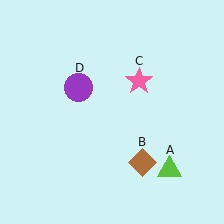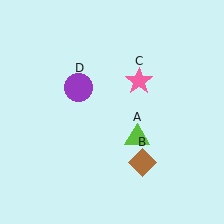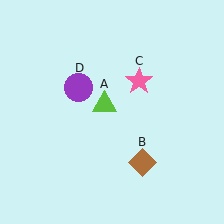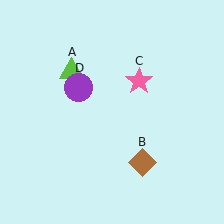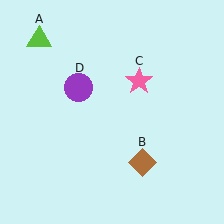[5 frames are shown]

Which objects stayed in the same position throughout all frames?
Brown diamond (object B) and pink star (object C) and purple circle (object D) remained stationary.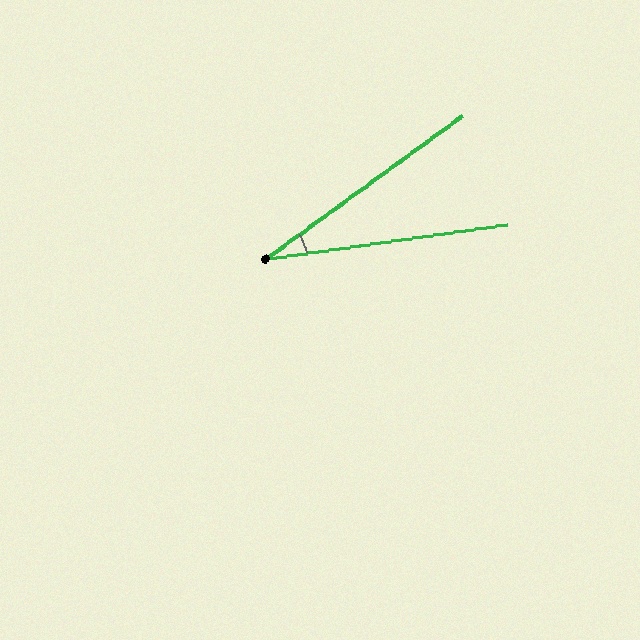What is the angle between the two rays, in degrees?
Approximately 28 degrees.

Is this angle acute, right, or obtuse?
It is acute.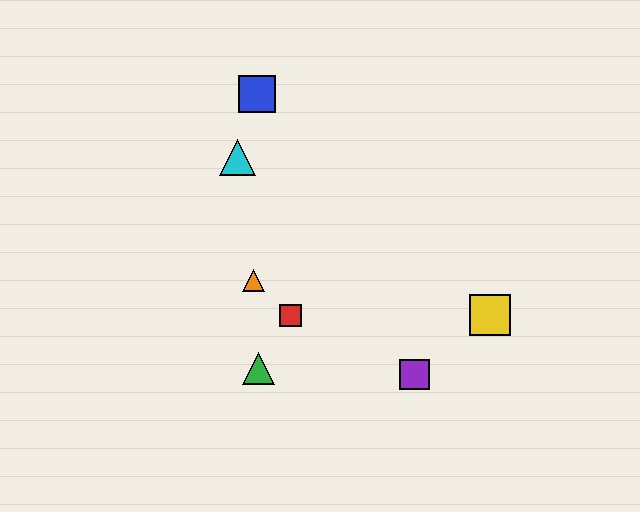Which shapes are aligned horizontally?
The red square, the yellow square are aligned horizontally.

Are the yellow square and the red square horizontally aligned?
Yes, both are at y≈315.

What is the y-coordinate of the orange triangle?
The orange triangle is at y≈281.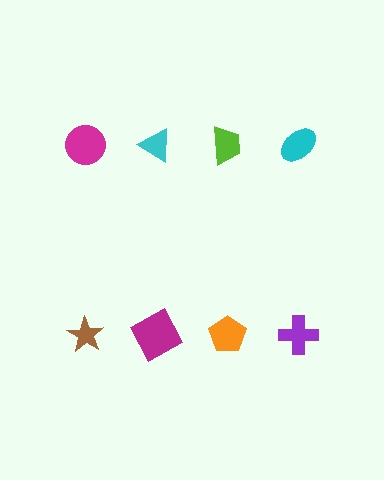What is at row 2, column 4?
A purple cross.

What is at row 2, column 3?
An orange pentagon.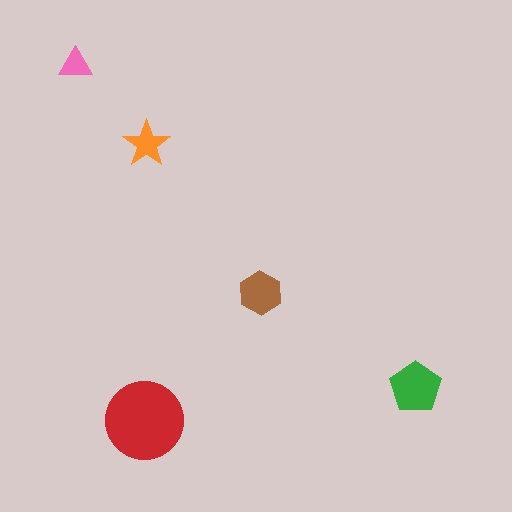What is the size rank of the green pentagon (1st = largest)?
2nd.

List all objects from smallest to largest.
The pink triangle, the orange star, the brown hexagon, the green pentagon, the red circle.